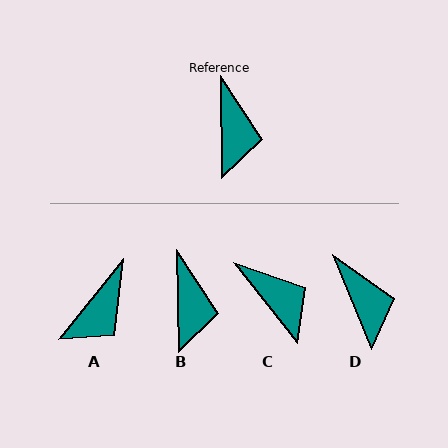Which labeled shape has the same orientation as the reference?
B.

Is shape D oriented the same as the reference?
No, it is off by about 22 degrees.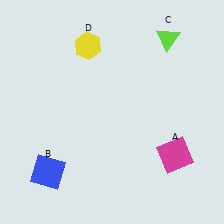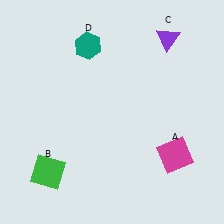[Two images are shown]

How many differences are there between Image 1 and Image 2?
There are 3 differences between the two images.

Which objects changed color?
B changed from blue to green. C changed from lime to purple. D changed from yellow to teal.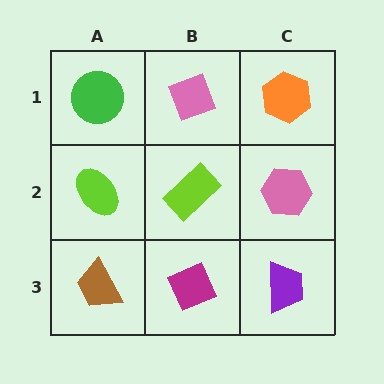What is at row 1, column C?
An orange hexagon.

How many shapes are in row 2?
3 shapes.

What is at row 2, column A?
A lime ellipse.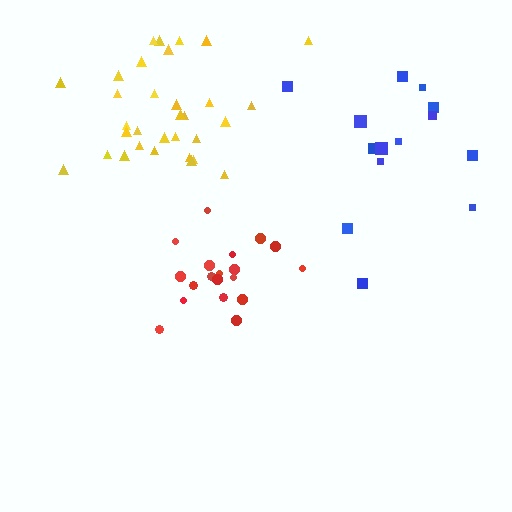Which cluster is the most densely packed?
Red.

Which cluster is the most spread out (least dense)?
Blue.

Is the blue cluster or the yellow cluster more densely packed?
Yellow.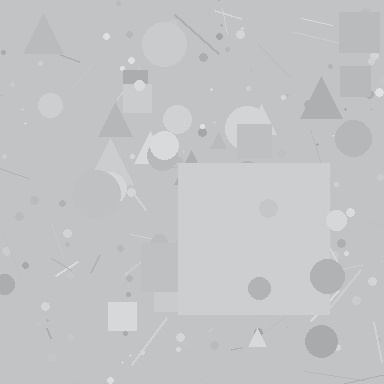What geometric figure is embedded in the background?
A square is embedded in the background.